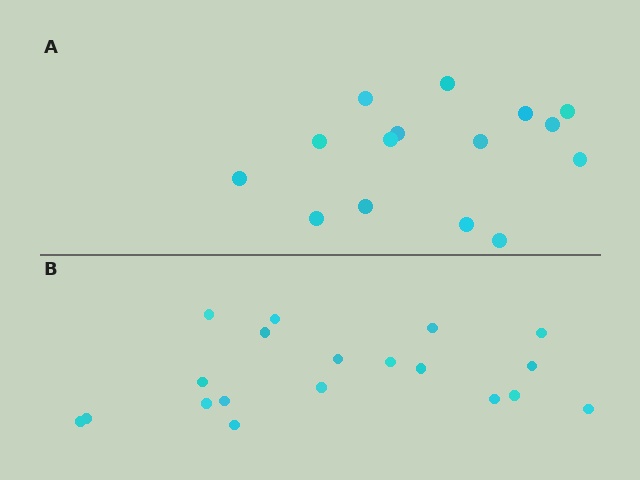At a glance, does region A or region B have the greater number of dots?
Region B (the bottom region) has more dots.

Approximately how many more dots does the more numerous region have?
Region B has about 4 more dots than region A.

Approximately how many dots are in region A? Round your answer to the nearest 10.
About 20 dots. (The exact count is 15, which rounds to 20.)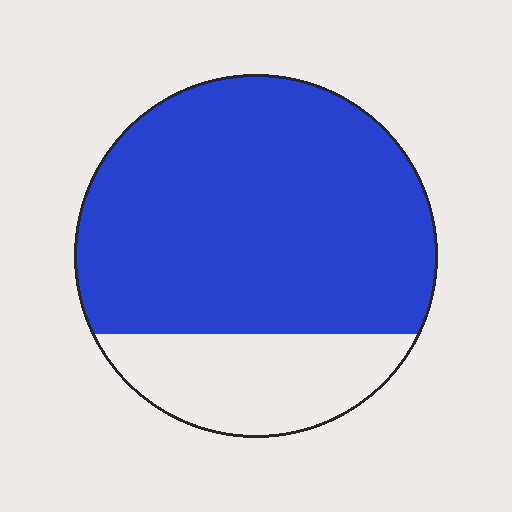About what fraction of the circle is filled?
About three quarters (3/4).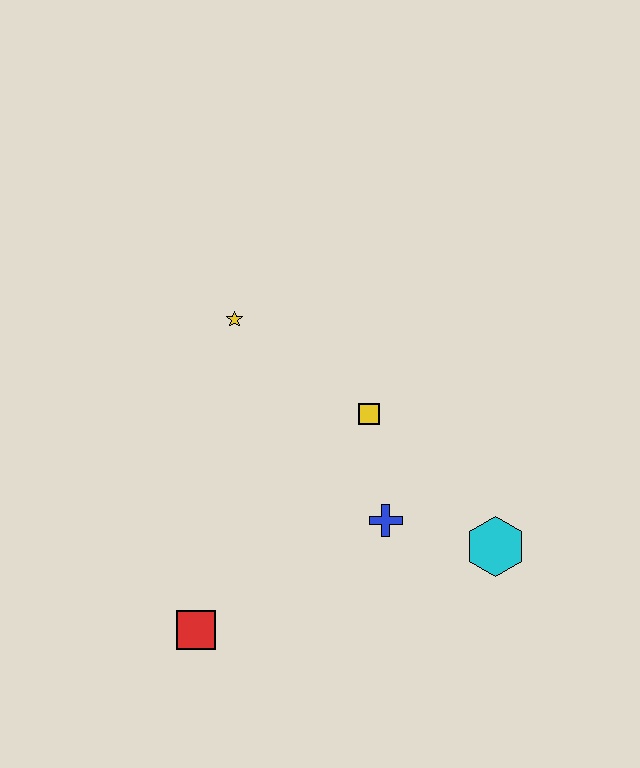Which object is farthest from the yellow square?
The red square is farthest from the yellow square.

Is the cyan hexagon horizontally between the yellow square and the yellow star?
No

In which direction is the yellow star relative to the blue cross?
The yellow star is above the blue cross.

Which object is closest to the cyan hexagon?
The blue cross is closest to the cyan hexagon.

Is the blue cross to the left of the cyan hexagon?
Yes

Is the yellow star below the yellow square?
No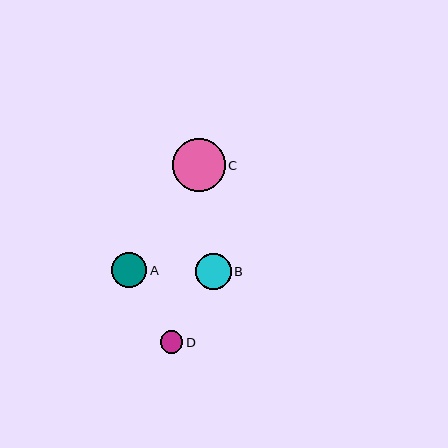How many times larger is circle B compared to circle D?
Circle B is approximately 1.6 times the size of circle D.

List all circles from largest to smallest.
From largest to smallest: C, B, A, D.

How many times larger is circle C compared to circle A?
Circle C is approximately 1.5 times the size of circle A.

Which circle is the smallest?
Circle D is the smallest with a size of approximately 23 pixels.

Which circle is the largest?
Circle C is the largest with a size of approximately 53 pixels.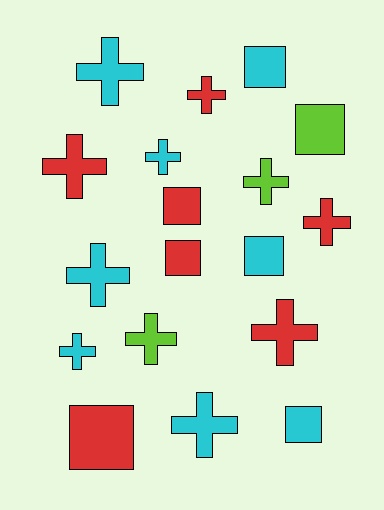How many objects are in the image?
There are 18 objects.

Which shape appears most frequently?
Cross, with 11 objects.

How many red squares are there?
There are 3 red squares.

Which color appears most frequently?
Cyan, with 8 objects.